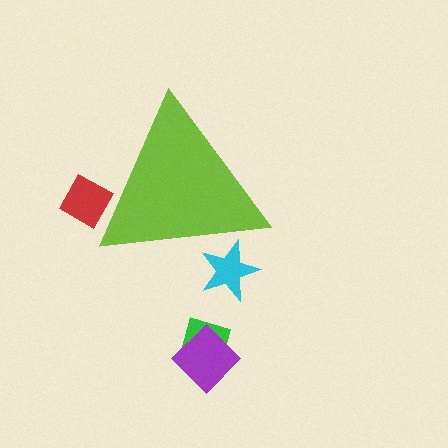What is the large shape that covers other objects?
A lime triangle.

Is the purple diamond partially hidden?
No, the purple diamond is fully visible.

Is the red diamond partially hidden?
Yes, the red diamond is partially hidden behind the lime triangle.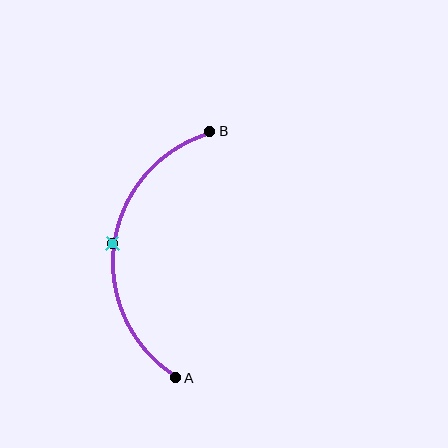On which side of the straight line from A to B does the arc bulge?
The arc bulges to the left of the straight line connecting A and B.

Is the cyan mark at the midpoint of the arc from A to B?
Yes. The cyan mark lies on the arc at equal arc-length from both A and B — it is the arc midpoint.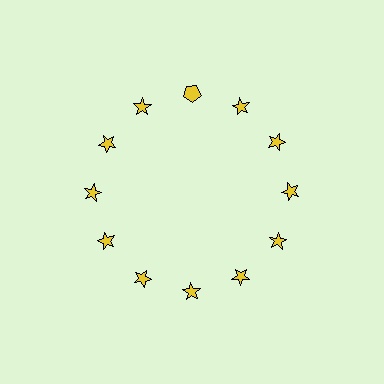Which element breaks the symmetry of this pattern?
The yellow pentagon at roughly the 12 o'clock position breaks the symmetry. All other shapes are yellow stars.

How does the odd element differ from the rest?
It has a different shape: pentagon instead of star.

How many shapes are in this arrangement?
There are 12 shapes arranged in a ring pattern.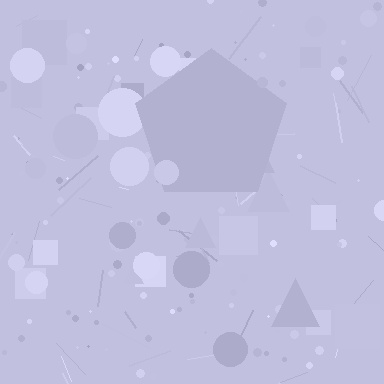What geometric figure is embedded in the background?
A pentagon is embedded in the background.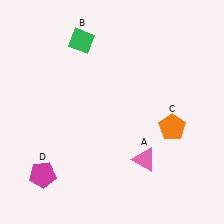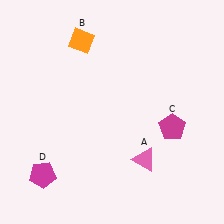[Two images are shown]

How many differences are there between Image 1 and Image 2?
There are 2 differences between the two images.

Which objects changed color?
B changed from green to orange. C changed from orange to magenta.